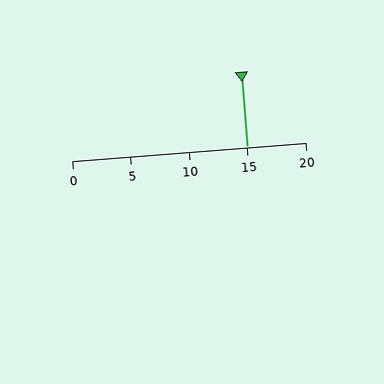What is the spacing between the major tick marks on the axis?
The major ticks are spaced 5 apart.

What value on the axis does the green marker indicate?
The marker indicates approximately 15.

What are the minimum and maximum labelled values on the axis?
The axis runs from 0 to 20.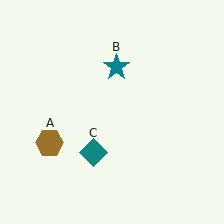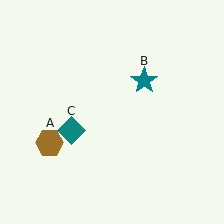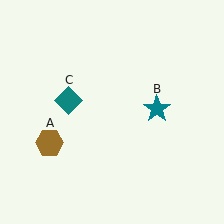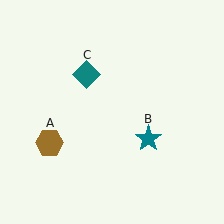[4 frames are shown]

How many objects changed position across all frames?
2 objects changed position: teal star (object B), teal diamond (object C).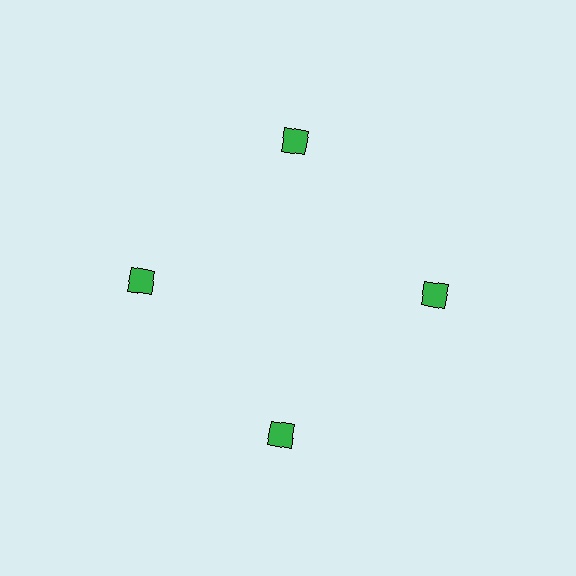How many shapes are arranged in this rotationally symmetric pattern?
There are 4 shapes, arranged in 4 groups of 1.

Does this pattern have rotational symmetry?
Yes, this pattern has 4-fold rotational symmetry. It looks the same after rotating 90 degrees around the center.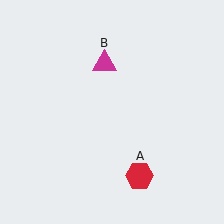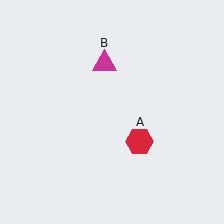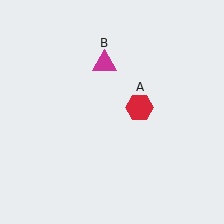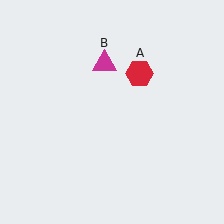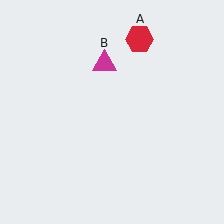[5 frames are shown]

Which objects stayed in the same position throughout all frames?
Magenta triangle (object B) remained stationary.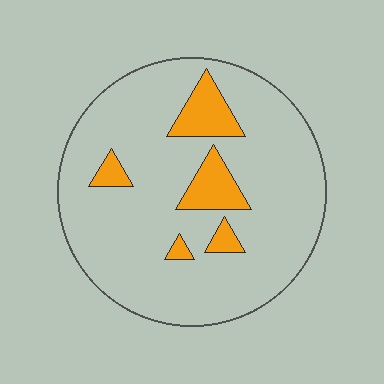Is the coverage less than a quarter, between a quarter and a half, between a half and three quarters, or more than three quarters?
Less than a quarter.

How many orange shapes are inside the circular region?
5.